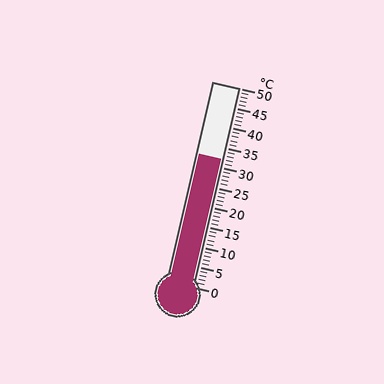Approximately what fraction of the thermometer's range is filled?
The thermometer is filled to approximately 65% of its range.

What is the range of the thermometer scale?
The thermometer scale ranges from 0°C to 50°C.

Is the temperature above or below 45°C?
The temperature is below 45°C.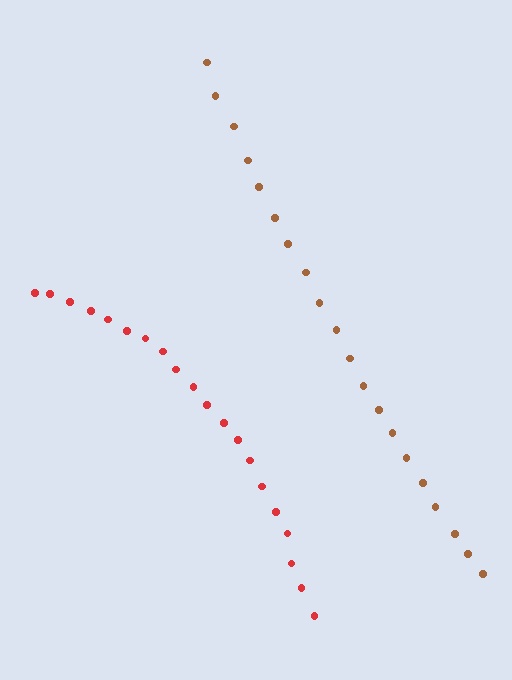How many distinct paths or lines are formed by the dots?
There are 2 distinct paths.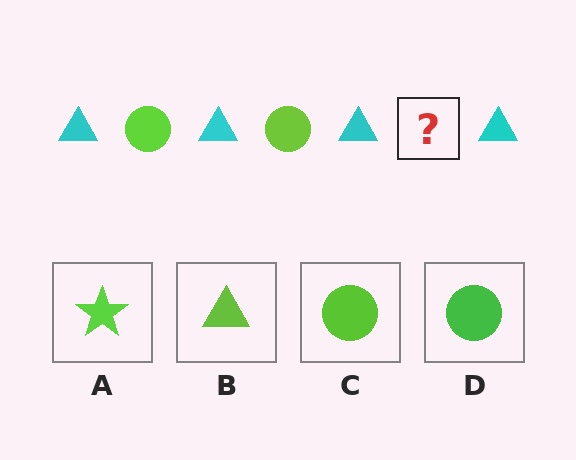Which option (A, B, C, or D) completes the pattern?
C.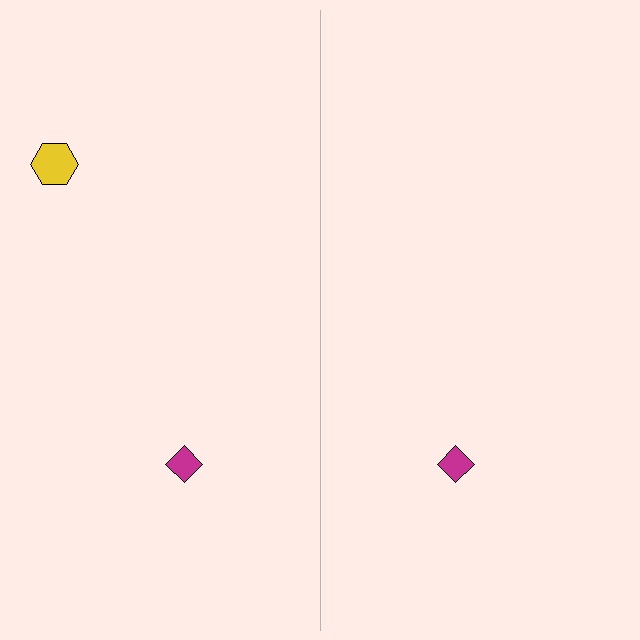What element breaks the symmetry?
A yellow hexagon is missing from the right side.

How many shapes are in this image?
There are 3 shapes in this image.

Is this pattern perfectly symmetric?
No, the pattern is not perfectly symmetric. A yellow hexagon is missing from the right side.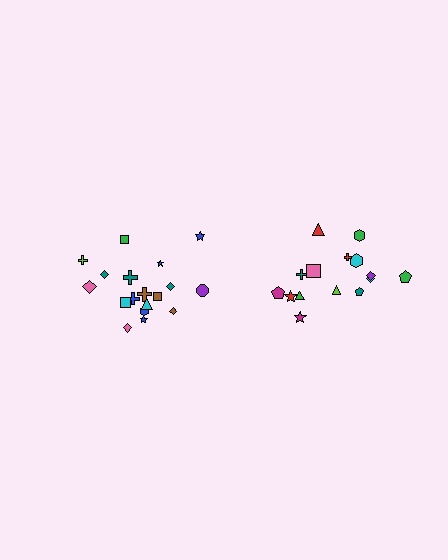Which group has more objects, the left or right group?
The left group.